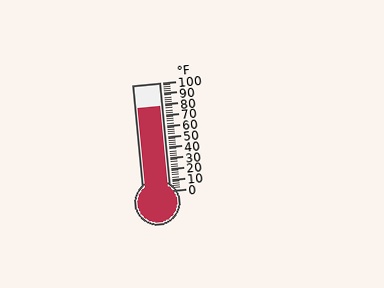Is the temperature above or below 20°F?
The temperature is above 20°F.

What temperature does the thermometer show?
The thermometer shows approximately 78°F.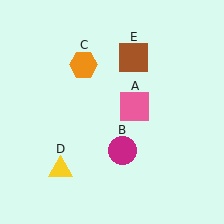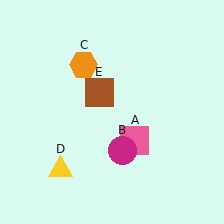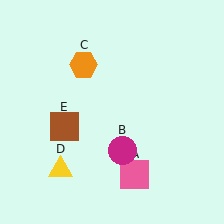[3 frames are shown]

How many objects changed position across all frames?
2 objects changed position: pink square (object A), brown square (object E).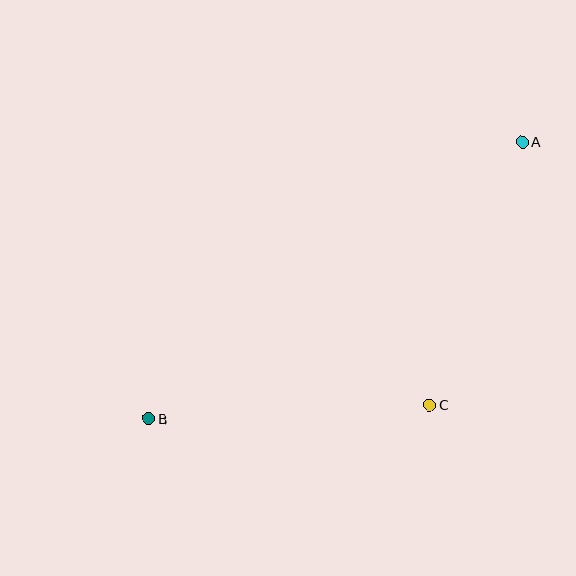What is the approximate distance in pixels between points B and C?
The distance between B and C is approximately 281 pixels.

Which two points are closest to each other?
Points A and C are closest to each other.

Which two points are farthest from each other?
Points A and B are farthest from each other.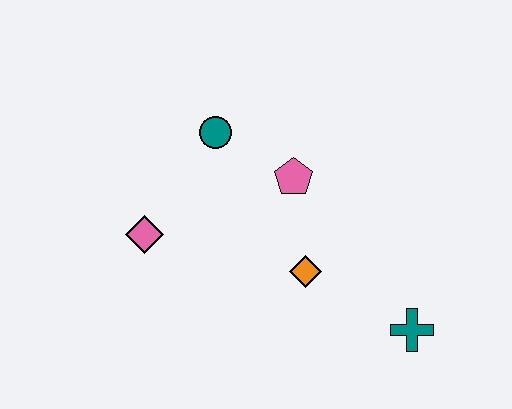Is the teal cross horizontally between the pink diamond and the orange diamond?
No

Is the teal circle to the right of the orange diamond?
No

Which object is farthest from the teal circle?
The teal cross is farthest from the teal circle.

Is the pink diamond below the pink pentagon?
Yes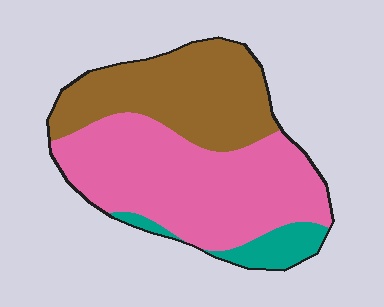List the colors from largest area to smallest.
From largest to smallest: pink, brown, teal.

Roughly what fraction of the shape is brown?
Brown takes up about three eighths (3/8) of the shape.